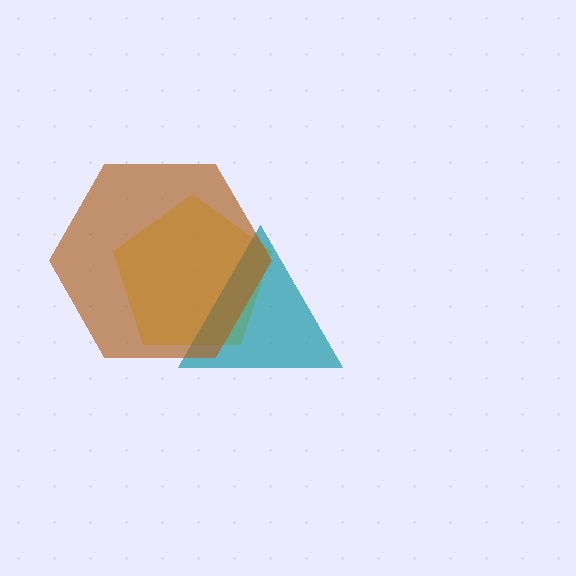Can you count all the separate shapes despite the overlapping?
Yes, there are 3 separate shapes.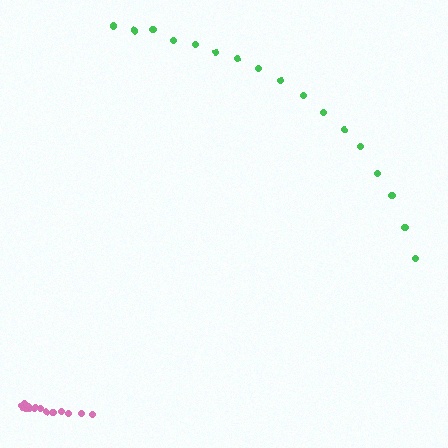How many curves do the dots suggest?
There are 2 distinct paths.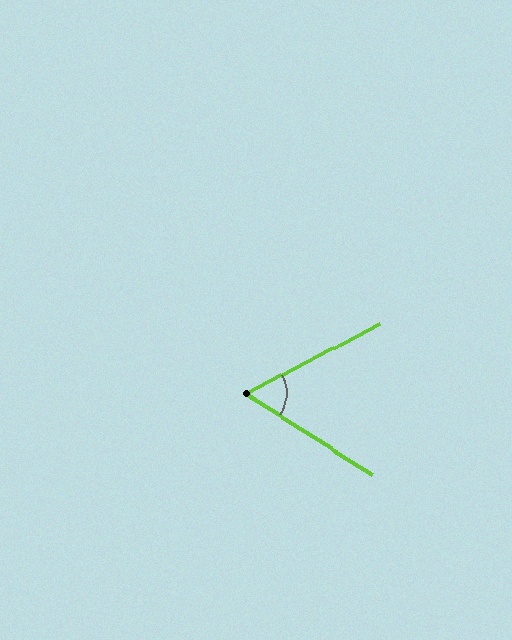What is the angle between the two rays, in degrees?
Approximately 60 degrees.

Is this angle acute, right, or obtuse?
It is acute.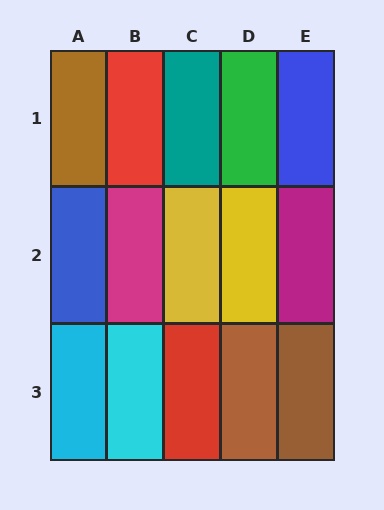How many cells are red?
2 cells are red.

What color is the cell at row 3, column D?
Brown.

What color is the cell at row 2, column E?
Magenta.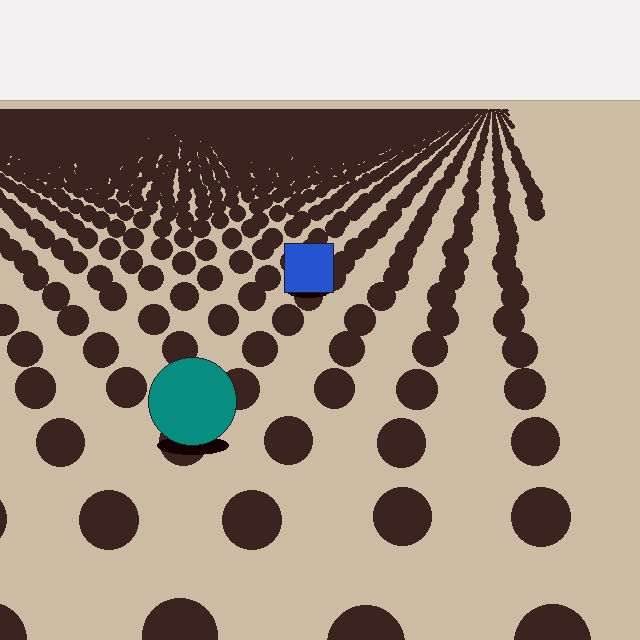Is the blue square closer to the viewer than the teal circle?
No. The teal circle is closer — you can tell from the texture gradient: the ground texture is coarser near it.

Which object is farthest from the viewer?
The blue square is farthest from the viewer. It appears smaller and the ground texture around it is denser.